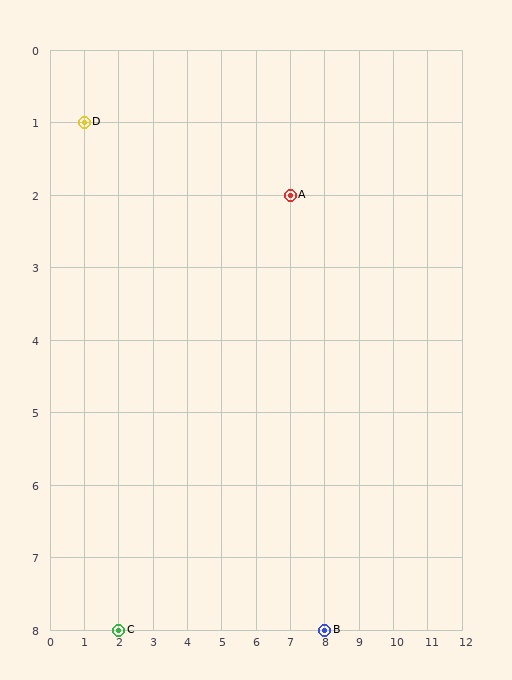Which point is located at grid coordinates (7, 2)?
Point A is at (7, 2).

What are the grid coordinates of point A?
Point A is at grid coordinates (7, 2).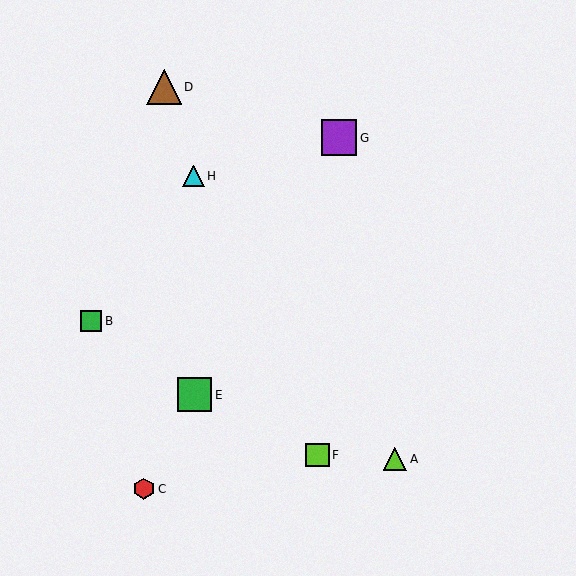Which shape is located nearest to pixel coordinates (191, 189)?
The cyan triangle (labeled H) at (193, 176) is nearest to that location.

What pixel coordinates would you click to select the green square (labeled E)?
Click at (194, 395) to select the green square E.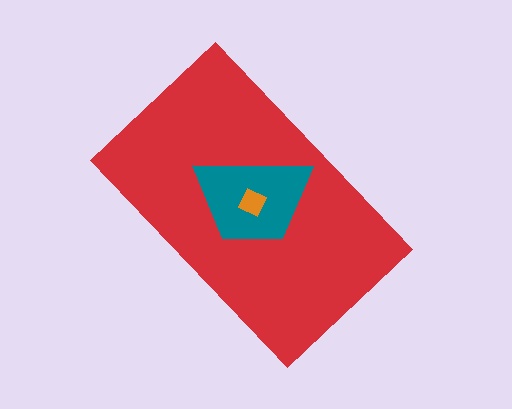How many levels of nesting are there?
3.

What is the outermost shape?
The red rectangle.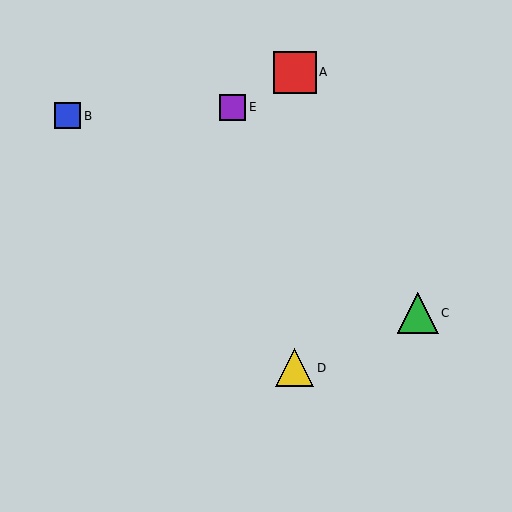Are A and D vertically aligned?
Yes, both are at x≈295.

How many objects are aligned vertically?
2 objects (A, D) are aligned vertically.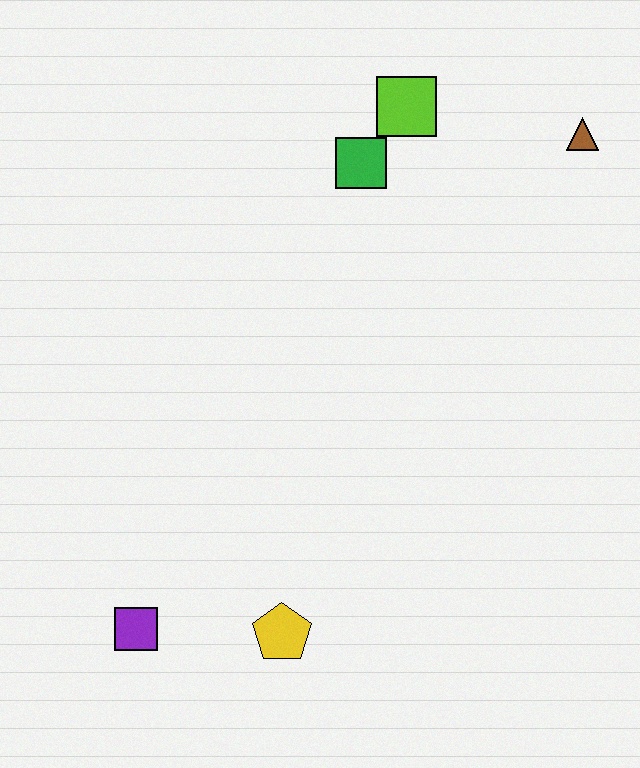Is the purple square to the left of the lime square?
Yes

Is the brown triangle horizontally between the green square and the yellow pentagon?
No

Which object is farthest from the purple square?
The brown triangle is farthest from the purple square.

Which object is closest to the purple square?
The yellow pentagon is closest to the purple square.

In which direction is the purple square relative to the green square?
The purple square is below the green square.